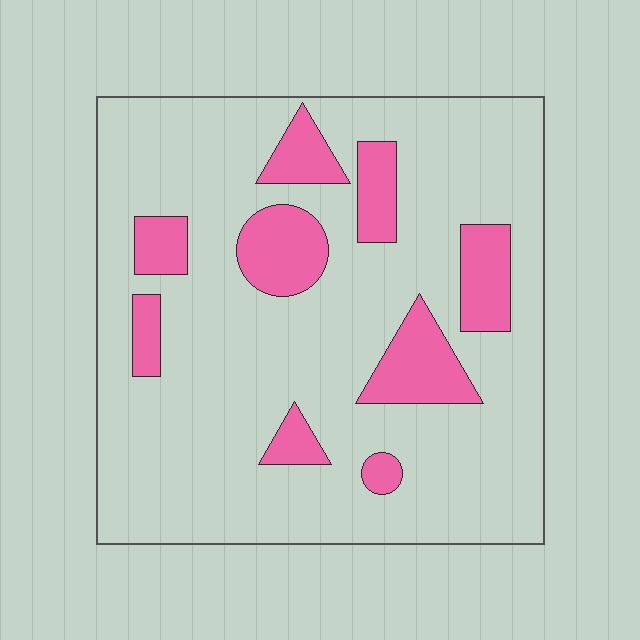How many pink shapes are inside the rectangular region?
9.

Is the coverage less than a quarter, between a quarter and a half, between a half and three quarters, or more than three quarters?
Less than a quarter.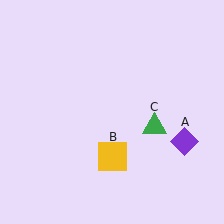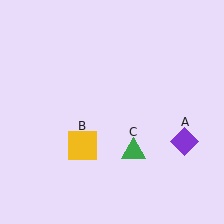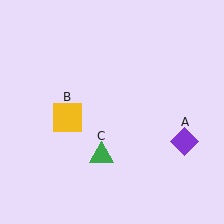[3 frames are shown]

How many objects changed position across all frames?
2 objects changed position: yellow square (object B), green triangle (object C).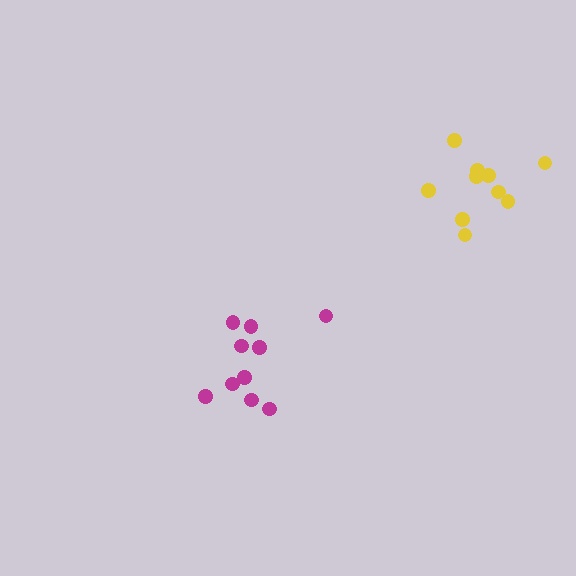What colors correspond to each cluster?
The clusters are colored: yellow, magenta.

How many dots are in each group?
Group 1: 10 dots, Group 2: 10 dots (20 total).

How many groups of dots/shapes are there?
There are 2 groups.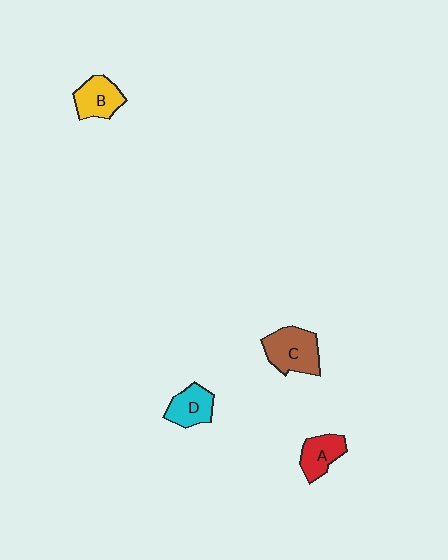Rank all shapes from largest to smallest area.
From largest to smallest: C (brown), B (yellow), D (cyan), A (red).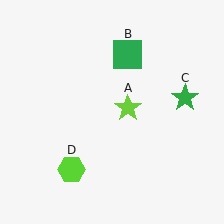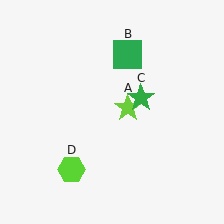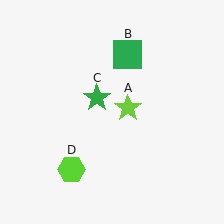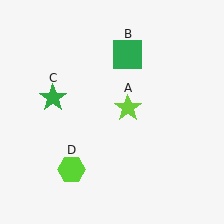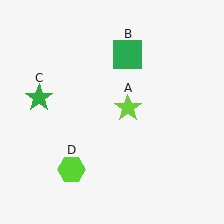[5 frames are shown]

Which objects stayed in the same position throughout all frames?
Lime star (object A) and green square (object B) and lime hexagon (object D) remained stationary.